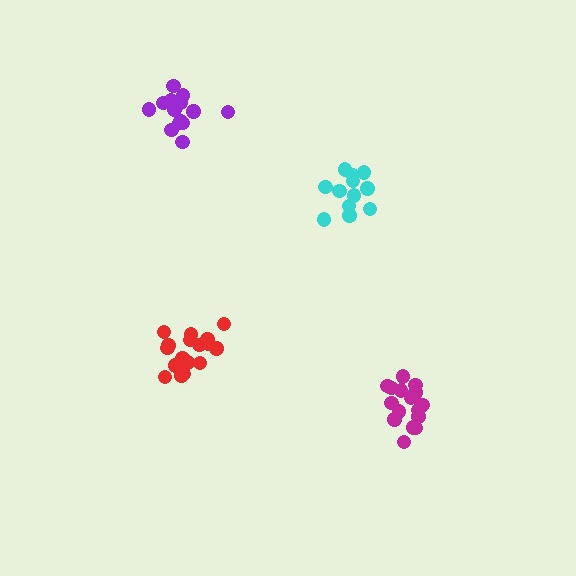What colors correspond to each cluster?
The clusters are colored: purple, red, cyan, magenta.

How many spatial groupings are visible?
There are 4 spatial groupings.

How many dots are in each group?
Group 1: 15 dots, Group 2: 17 dots, Group 3: 12 dots, Group 4: 16 dots (60 total).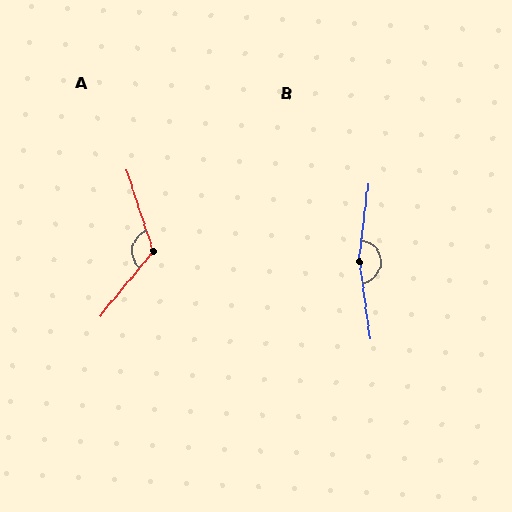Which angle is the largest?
B, at approximately 165 degrees.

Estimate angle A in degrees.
Approximately 122 degrees.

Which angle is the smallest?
A, at approximately 122 degrees.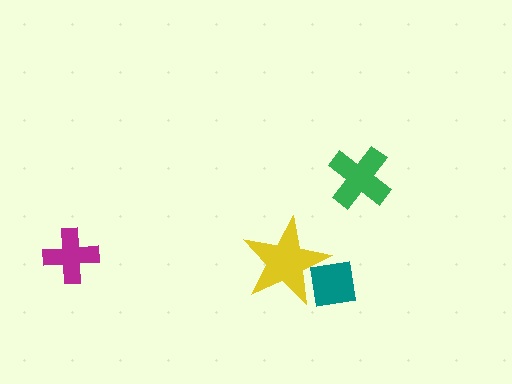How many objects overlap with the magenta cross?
0 objects overlap with the magenta cross.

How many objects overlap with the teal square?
1 object overlaps with the teal square.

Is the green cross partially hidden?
No, no other shape covers it.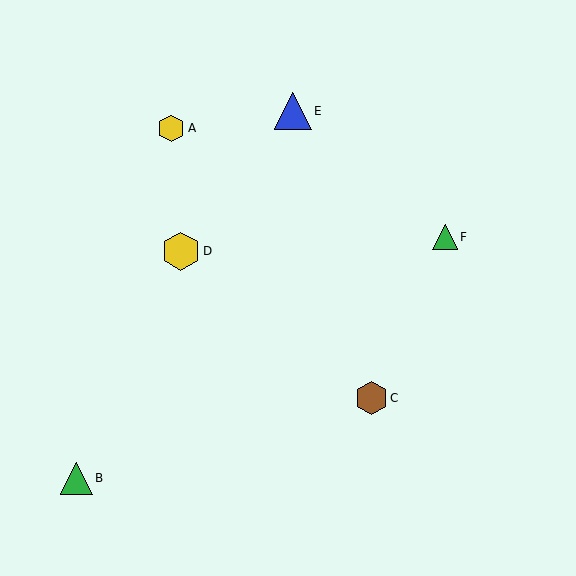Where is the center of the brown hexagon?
The center of the brown hexagon is at (371, 398).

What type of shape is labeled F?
Shape F is a green triangle.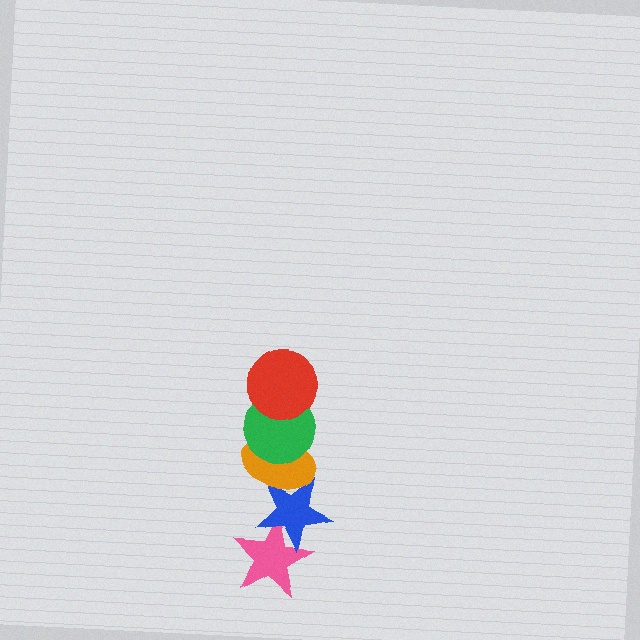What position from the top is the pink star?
The pink star is 5th from the top.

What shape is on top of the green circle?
The red circle is on top of the green circle.